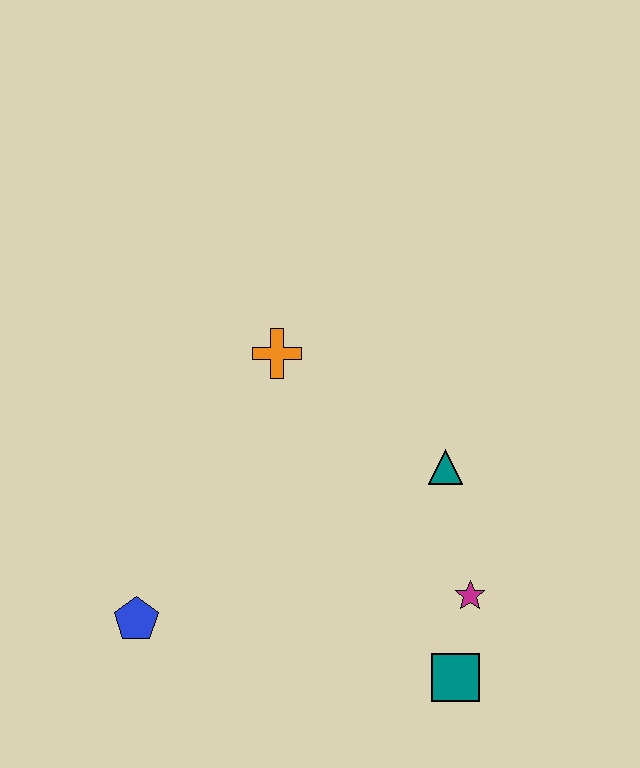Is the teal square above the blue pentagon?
No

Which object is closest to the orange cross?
The teal triangle is closest to the orange cross.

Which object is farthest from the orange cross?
The teal square is farthest from the orange cross.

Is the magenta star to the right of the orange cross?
Yes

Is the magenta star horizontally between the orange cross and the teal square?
No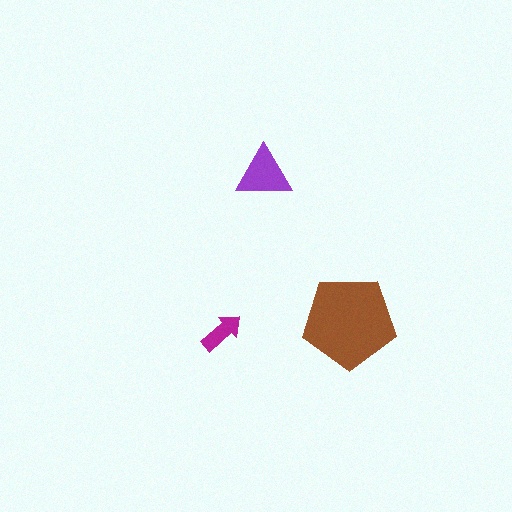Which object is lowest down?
The magenta arrow is bottommost.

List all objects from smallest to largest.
The magenta arrow, the purple triangle, the brown pentagon.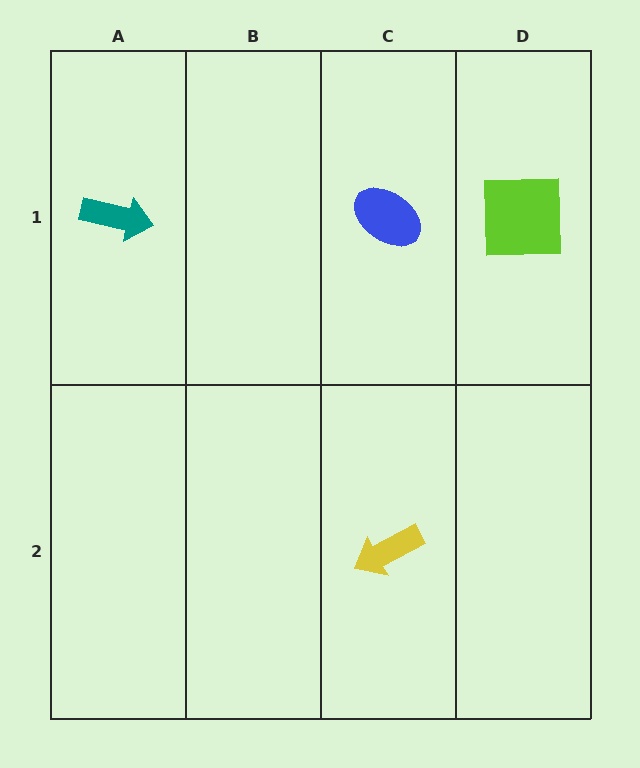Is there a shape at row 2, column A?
No, that cell is empty.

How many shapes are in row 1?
3 shapes.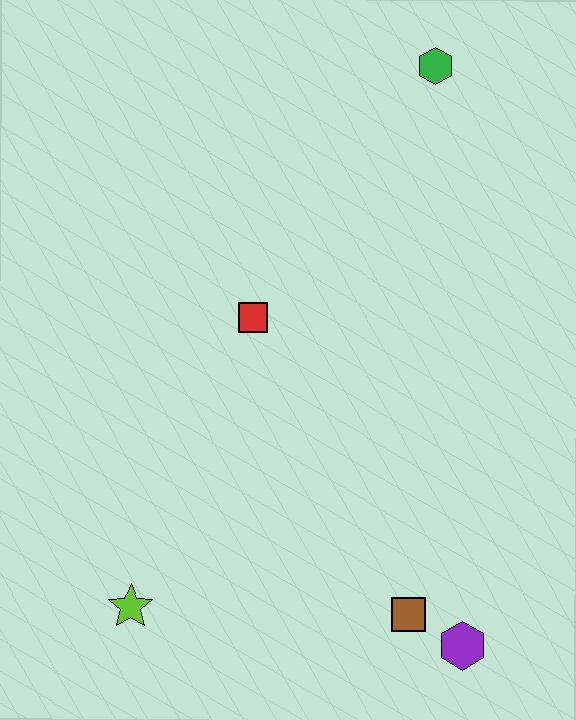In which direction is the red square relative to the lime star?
The red square is above the lime star.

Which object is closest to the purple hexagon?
The brown square is closest to the purple hexagon.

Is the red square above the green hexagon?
No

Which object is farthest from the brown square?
The green hexagon is farthest from the brown square.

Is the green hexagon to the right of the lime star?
Yes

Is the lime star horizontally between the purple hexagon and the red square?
No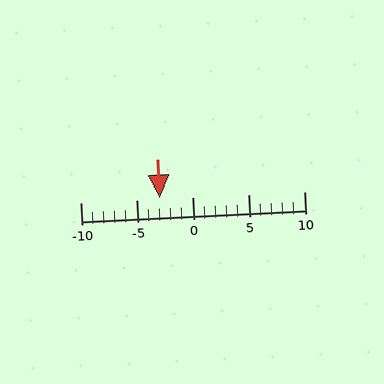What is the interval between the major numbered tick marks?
The major tick marks are spaced 5 units apart.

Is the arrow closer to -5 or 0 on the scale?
The arrow is closer to -5.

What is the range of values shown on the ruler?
The ruler shows values from -10 to 10.